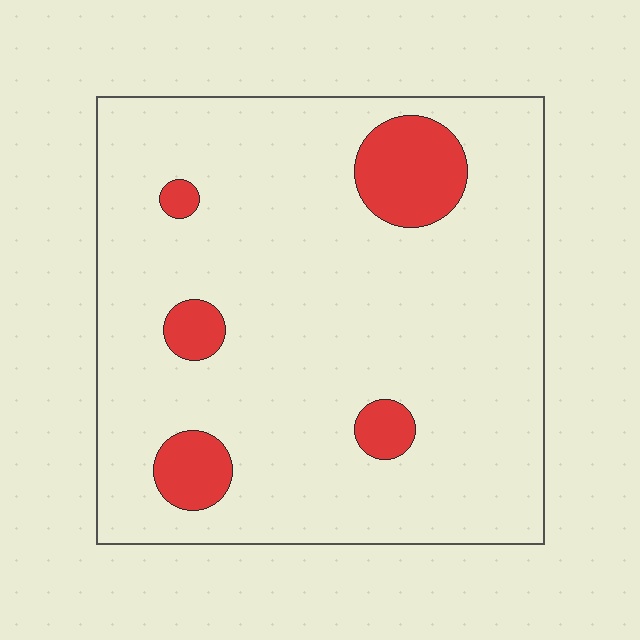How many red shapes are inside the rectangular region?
5.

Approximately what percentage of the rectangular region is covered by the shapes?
Approximately 10%.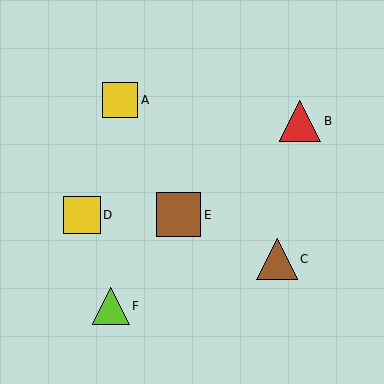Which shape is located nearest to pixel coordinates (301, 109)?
The red triangle (labeled B) at (300, 121) is nearest to that location.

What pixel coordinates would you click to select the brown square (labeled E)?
Click at (179, 215) to select the brown square E.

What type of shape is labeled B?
Shape B is a red triangle.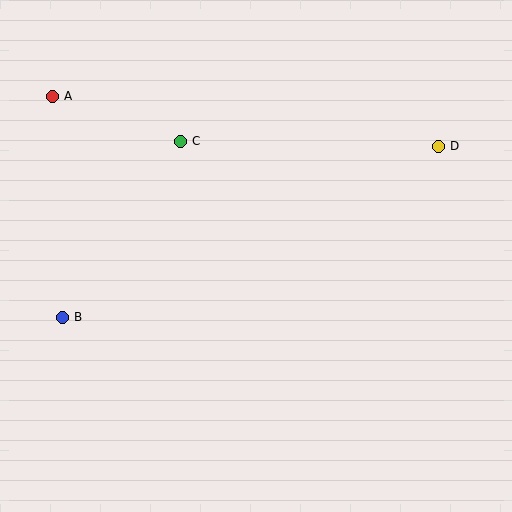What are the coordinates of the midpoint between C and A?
The midpoint between C and A is at (116, 119).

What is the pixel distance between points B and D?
The distance between B and D is 413 pixels.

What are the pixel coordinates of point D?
Point D is at (438, 146).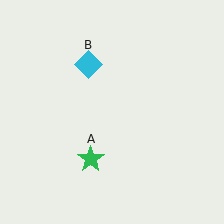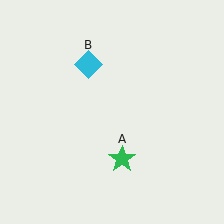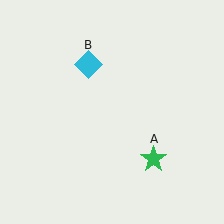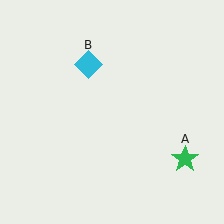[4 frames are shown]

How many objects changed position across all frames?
1 object changed position: green star (object A).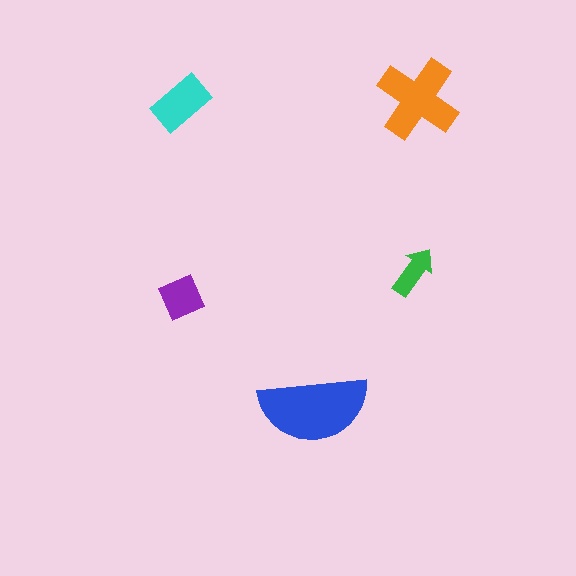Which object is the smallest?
The green arrow.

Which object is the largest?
The blue semicircle.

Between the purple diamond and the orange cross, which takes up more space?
The orange cross.